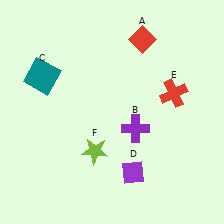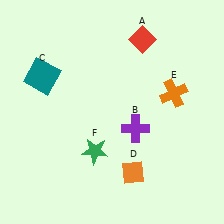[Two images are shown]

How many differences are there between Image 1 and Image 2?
There are 3 differences between the two images.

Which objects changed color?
D changed from purple to orange. E changed from red to orange. F changed from lime to green.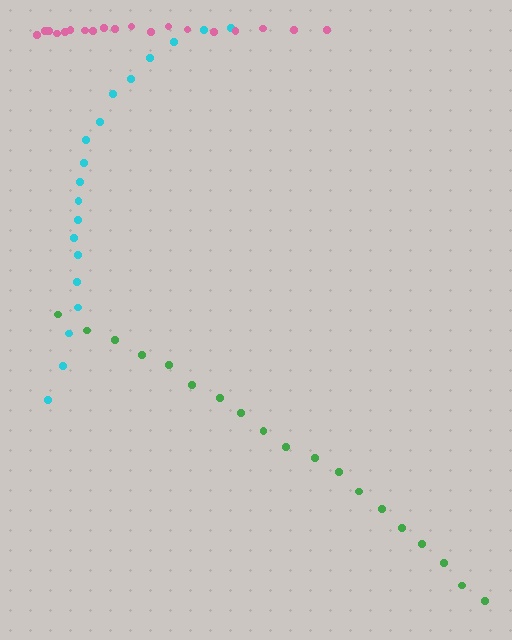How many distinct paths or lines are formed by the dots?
There are 3 distinct paths.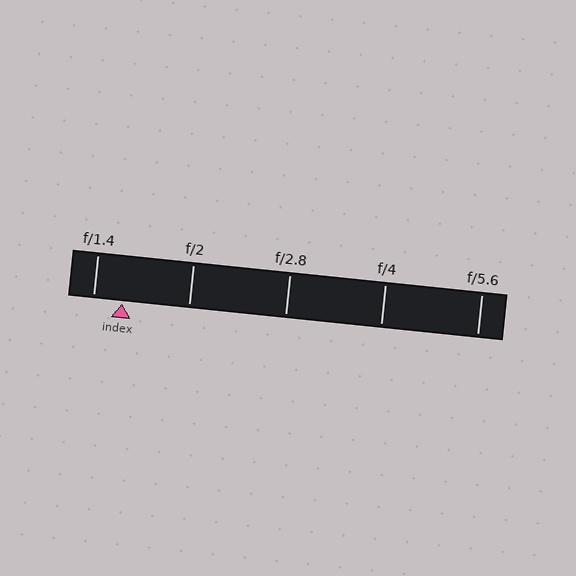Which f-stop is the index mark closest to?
The index mark is closest to f/1.4.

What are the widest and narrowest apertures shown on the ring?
The widest aperture shown is f/1.4 and the narrowest is f/5.6.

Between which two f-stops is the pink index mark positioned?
The index mark is between f/1.4 and f/2.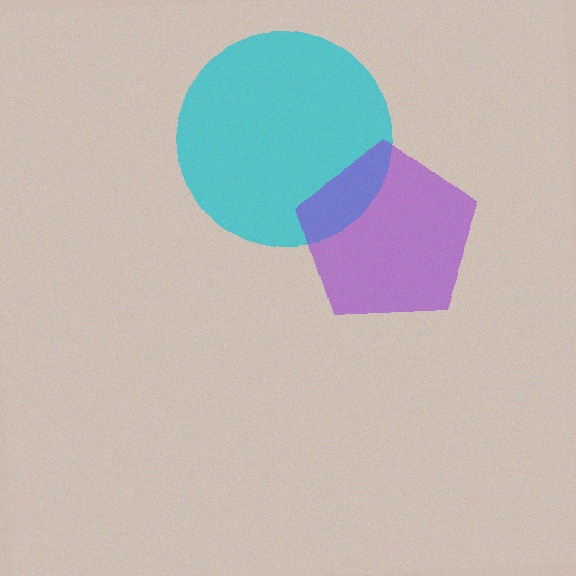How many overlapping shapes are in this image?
There are 2 overlapping shapes in the image.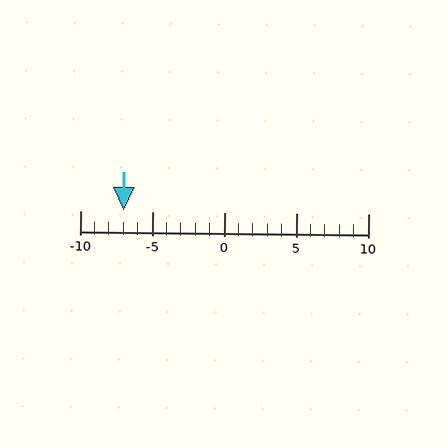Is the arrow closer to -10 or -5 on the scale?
The arrow is closer to -5.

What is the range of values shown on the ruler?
The ruler shows values from -10 to 10.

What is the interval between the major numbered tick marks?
The major tick marks are spaced 5 units apart.